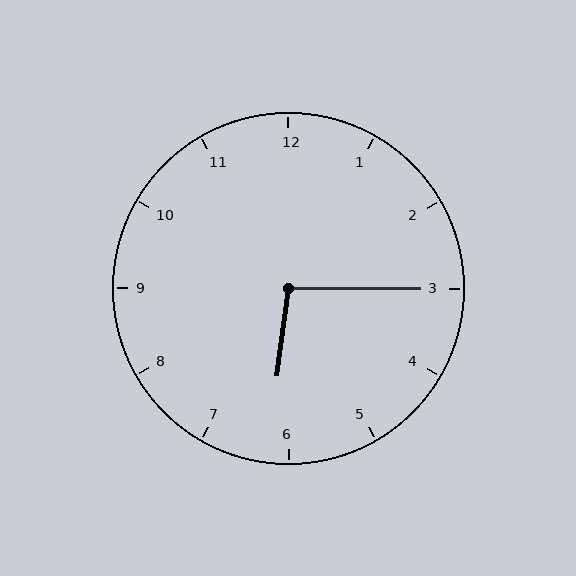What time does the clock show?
6:15.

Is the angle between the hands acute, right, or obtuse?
It is obtuse.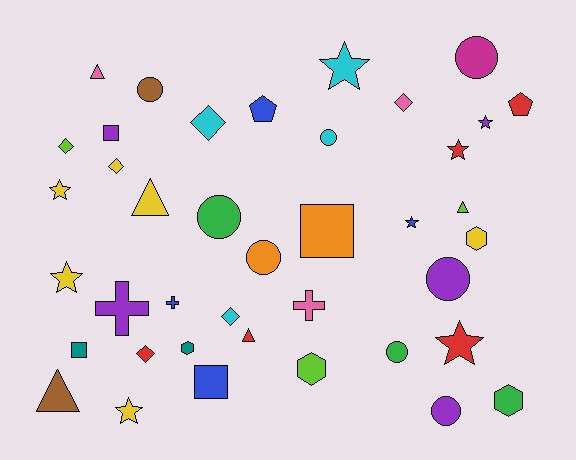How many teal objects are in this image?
There are 2 teal objects.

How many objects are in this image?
There are 40 objects.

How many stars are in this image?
There are 8 stars.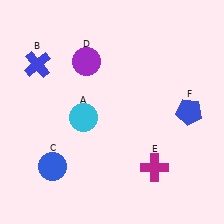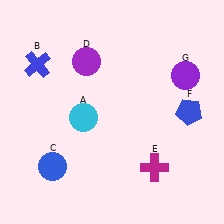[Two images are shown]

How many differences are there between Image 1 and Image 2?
There is 1 difference between the two images.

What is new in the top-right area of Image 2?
A purple circle (G) was added in the top-right area of Image 2.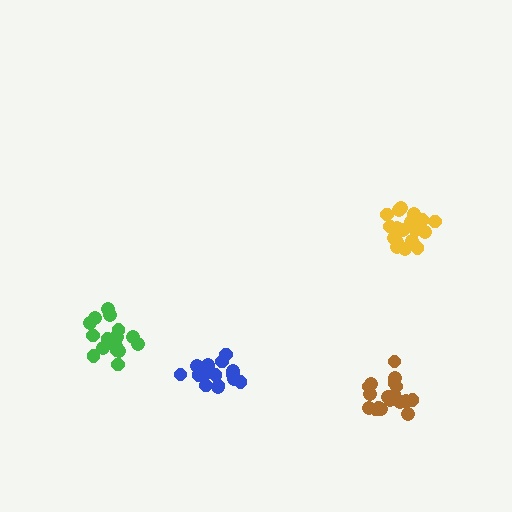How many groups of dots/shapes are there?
There are 4 groups.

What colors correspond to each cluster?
The clusters are colored: green, yellow, brown, blue.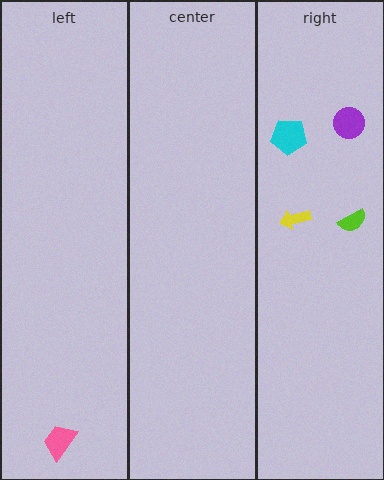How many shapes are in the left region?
1.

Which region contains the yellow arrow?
The right region.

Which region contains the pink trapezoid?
The left region.